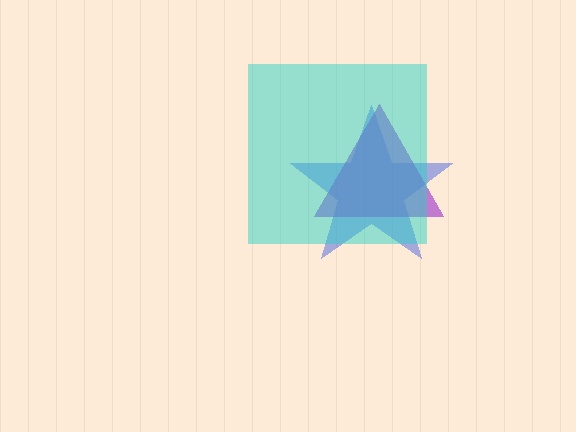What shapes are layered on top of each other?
The layered shapes are: a blue star, a purple triangle, a cyan square.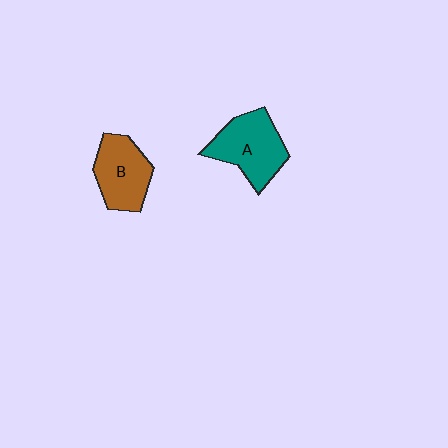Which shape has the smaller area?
Shape B (brown).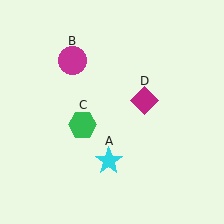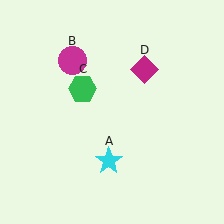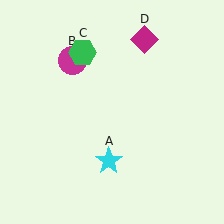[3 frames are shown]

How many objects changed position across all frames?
2 objects changed position: green hexagon (object C), magenta diamond (object D).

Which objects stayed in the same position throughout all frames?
Cyan star (object A) and magenta circle (object B) remained stationary.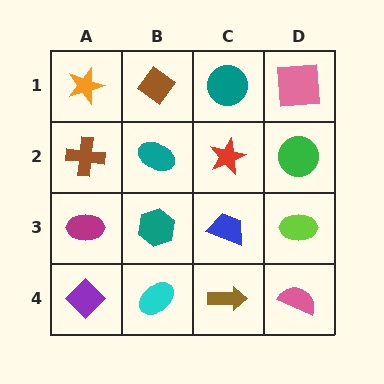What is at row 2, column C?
A red star.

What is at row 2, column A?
A brown cross.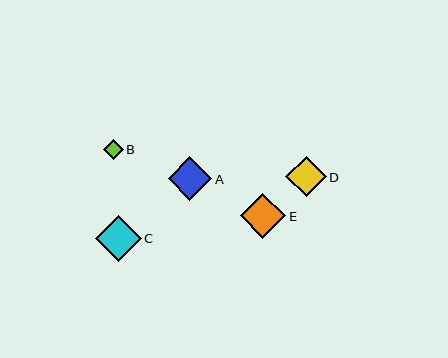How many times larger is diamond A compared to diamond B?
Diamond A is approximately 2.2 times the size of diamond B.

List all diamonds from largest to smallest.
From largest to smallest: C, E, A, D, B.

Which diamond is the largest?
Diamond C is the largest with a size of approximately 46 pixels.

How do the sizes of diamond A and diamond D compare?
Diamond A and diamond D are approximately the same size.